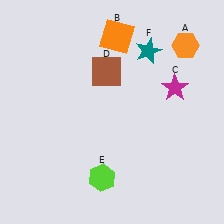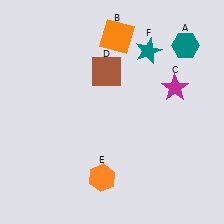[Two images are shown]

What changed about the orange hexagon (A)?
In Image 1, A is orange. In Image 2, it changed to teal.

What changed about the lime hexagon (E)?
In Image 1, E is lime. In Image 2, it changed to orange.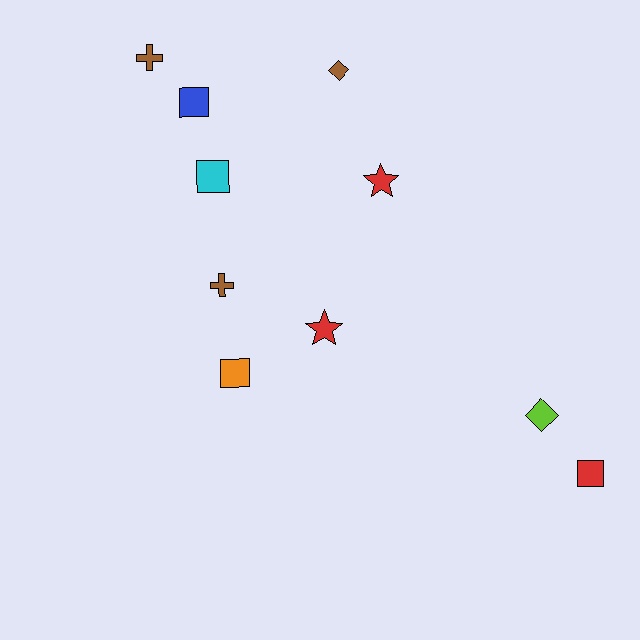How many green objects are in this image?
There are no green objects.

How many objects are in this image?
There are 10 objects.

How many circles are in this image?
There are no circles.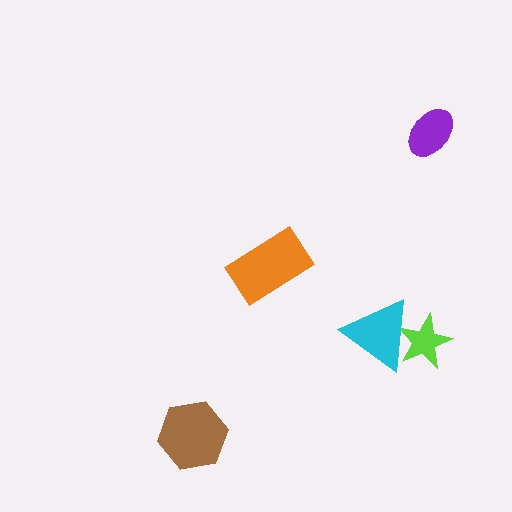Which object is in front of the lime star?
The cyan triangle is in front of the lime star.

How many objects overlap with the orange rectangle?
0 objects overlap with the orange rectangle.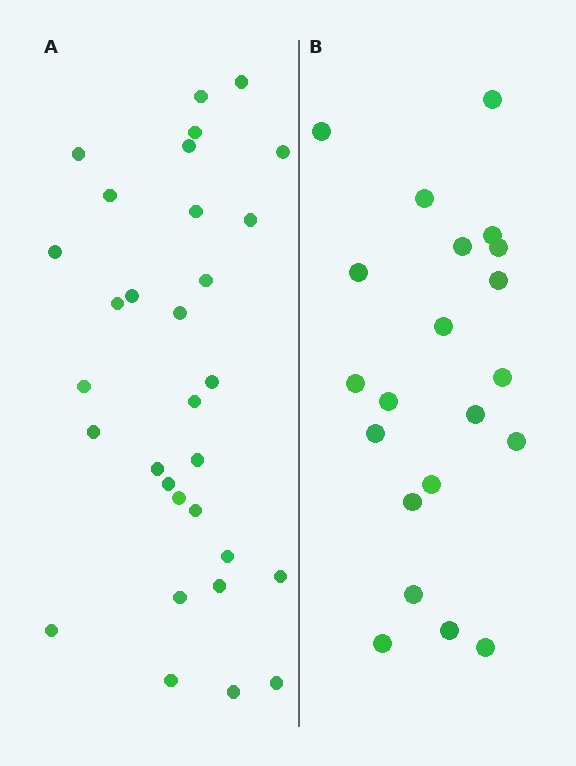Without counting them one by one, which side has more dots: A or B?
Region A (the left region) has more dots.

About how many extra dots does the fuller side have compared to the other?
Region A has roughly 10 or so more dots than region B.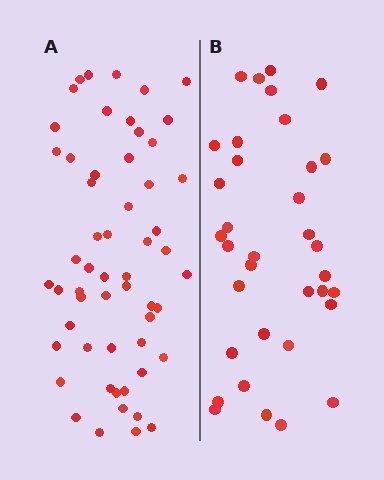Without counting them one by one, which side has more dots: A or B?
Region A (the left region) has more dots.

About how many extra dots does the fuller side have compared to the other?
Region A has approximately 20 more dots than region B.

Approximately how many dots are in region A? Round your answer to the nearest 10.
About 60 dots. (The exact count is 56, which rounds to 60.)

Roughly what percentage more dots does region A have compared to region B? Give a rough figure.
About 60% more.